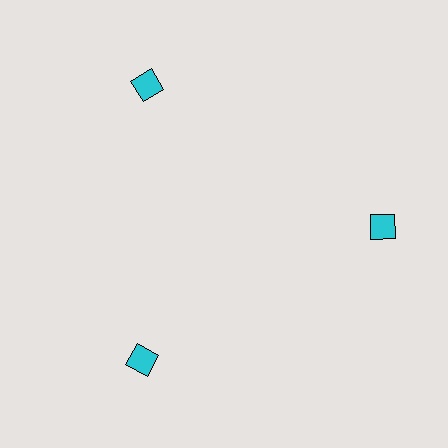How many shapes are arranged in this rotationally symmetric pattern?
There are 3 shapes, arranged in 3 groups of 1.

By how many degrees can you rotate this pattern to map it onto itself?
The pattern maps onto itself every 120 degrees of rotation.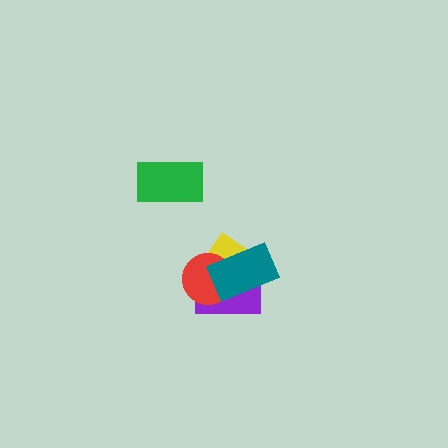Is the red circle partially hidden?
Yes, it is partially covered by another shape.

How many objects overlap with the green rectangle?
0 objects overlap with the green rectangle.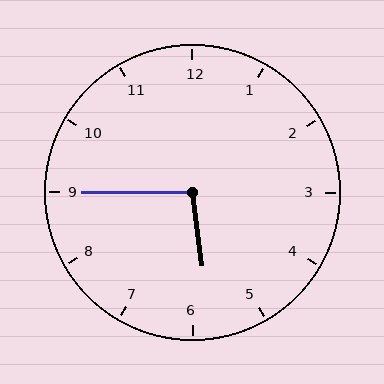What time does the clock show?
5:45.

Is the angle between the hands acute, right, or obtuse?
It is obtuse.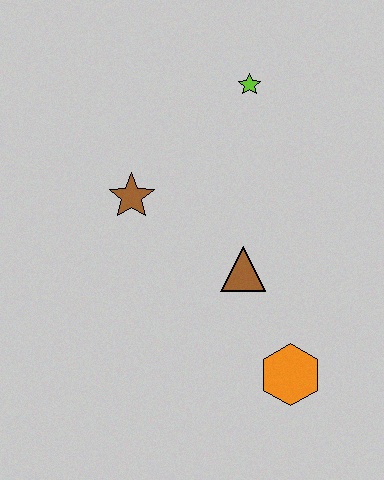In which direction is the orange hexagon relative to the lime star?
The orange hexagon is below the lime star.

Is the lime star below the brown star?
No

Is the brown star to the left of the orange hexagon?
Yes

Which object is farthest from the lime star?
The orange hexagon is farthest from the lime star.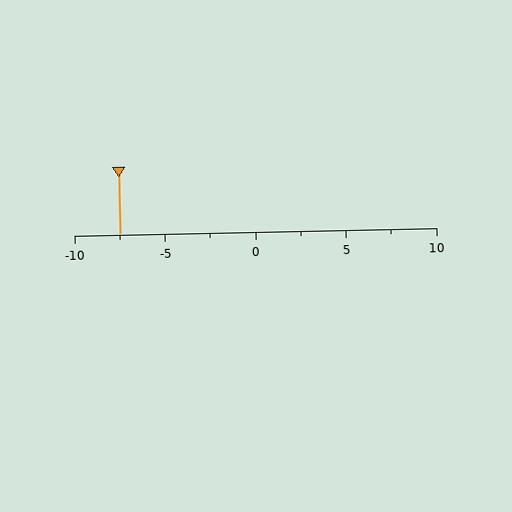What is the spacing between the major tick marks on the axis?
The major ticks are spaced 5 apart.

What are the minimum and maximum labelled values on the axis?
The axis runs from -10 to 10.